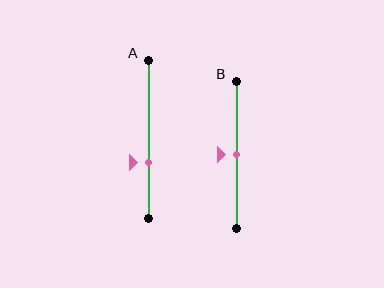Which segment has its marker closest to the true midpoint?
Segment B has its marker closest to the true midpoint.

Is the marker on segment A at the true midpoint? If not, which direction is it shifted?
No, the marker on segment A is shifted downward by about 15% of the segment length.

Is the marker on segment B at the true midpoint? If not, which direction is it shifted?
Yes, the marker on segment B is at the true midpoint.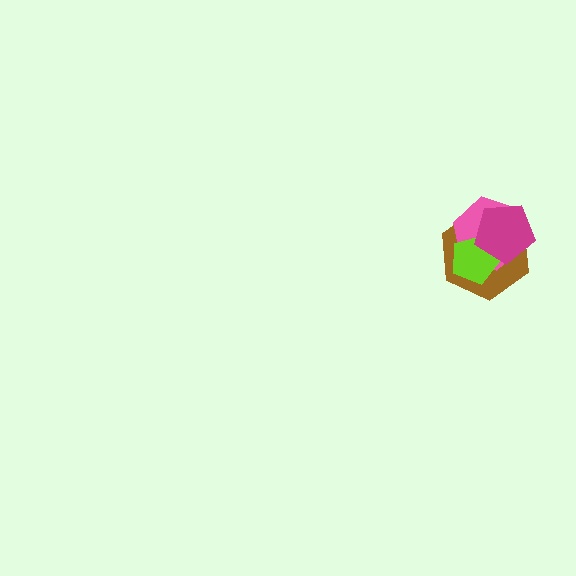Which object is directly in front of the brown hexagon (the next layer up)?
The pink hexagon is directly in front of the brown hexagon.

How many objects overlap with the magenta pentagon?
3 objects overlap with the magenta pentagon.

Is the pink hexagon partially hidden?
Yes, it is partially covered by another shape.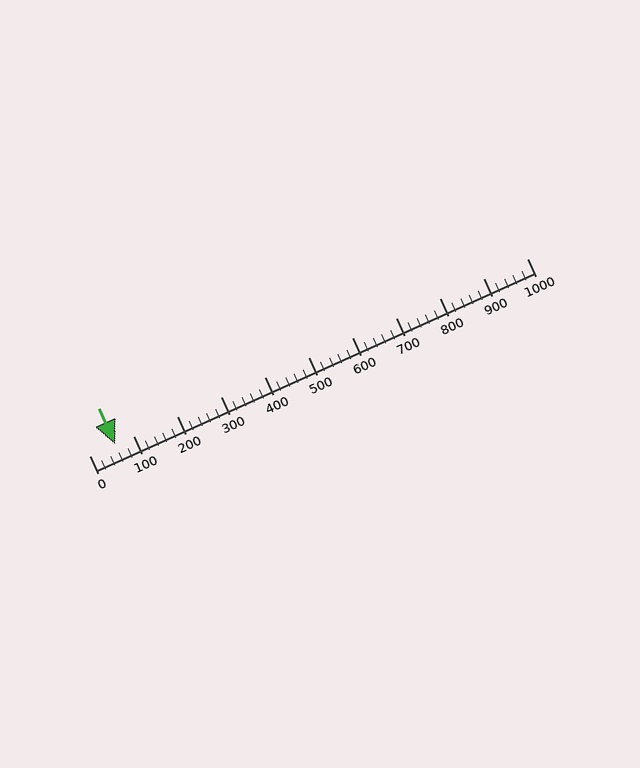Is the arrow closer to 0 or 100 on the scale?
The arrow is closer to 100.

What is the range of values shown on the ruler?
The ruler shows values from 0 to 1000.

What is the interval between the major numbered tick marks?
The major tick marks are spaced 100 units apart.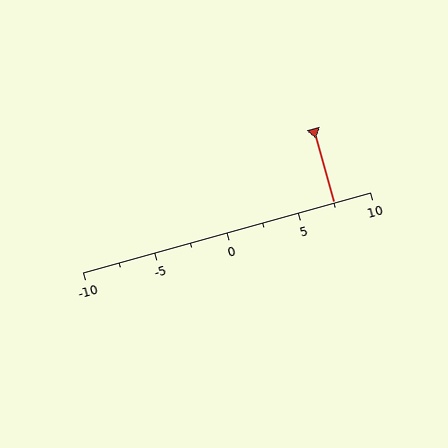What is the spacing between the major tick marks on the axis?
The major ticks are spaced 5 apart.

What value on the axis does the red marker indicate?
The marker indicates approximately 7.5.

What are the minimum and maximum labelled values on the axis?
The axis runs from -10 to 10.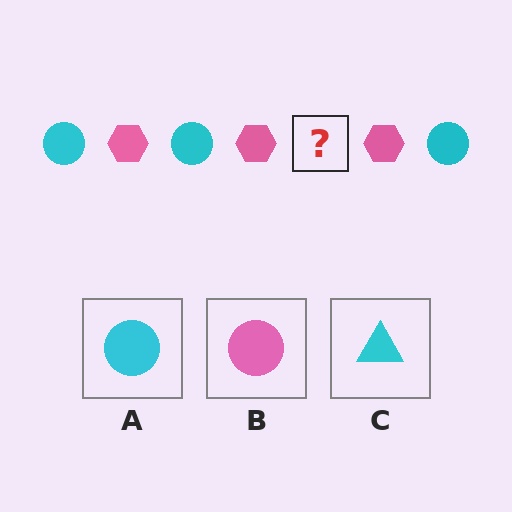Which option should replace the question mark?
Option A.